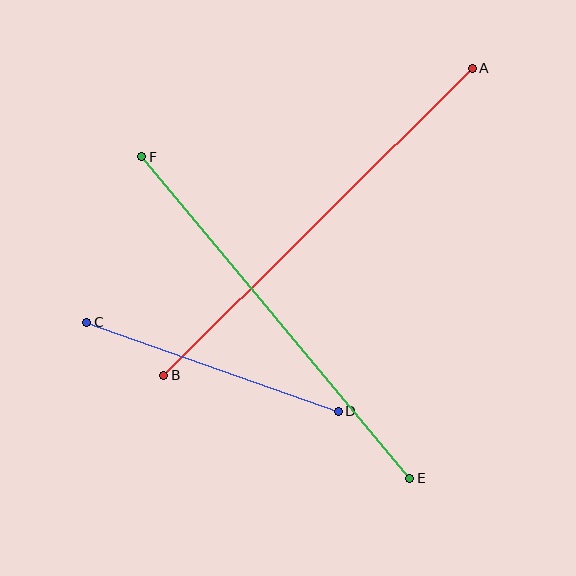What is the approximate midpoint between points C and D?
The midpoint is at approximately (212, 367) pixels.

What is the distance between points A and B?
The distance is approximately 435 pixels.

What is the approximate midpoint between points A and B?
The midpoint is at approximately (318, 222) pixels.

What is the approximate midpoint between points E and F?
The midpoint is at approximately (276, 317) pixels.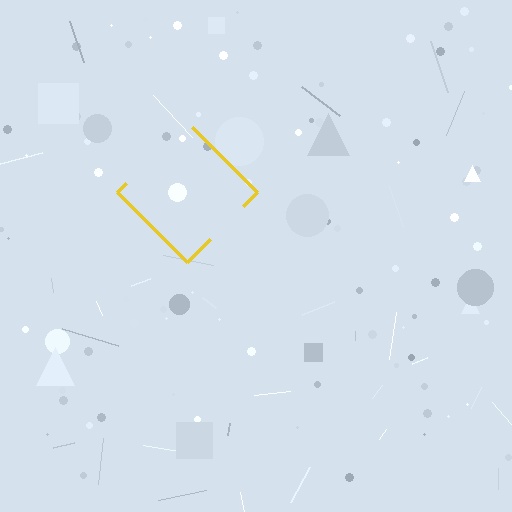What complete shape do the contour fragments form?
The contour fragments form a diamond.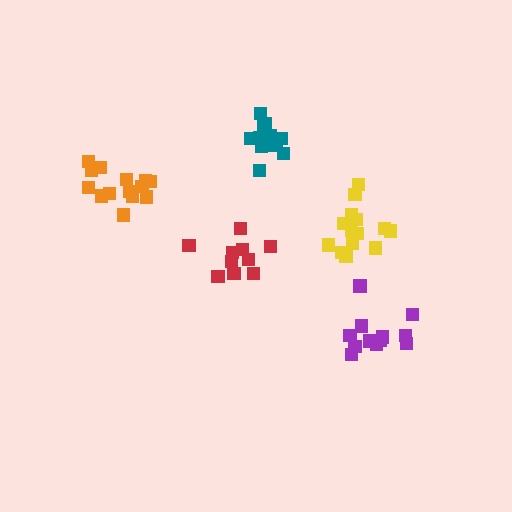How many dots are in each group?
Group 1: 10 dots, Group 2: 12 dots, Group 3: 12 dots, Group 4: 14 dots, Group 5: 14 dots (62 total).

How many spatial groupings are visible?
There are 5 spatial groupings.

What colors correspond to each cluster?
The clusters are colored: red, teal, purple, orange, yellow.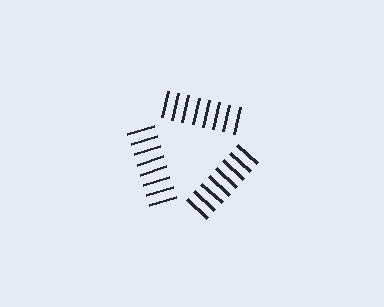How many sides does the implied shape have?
3 sides — the line-ends trace a triangle.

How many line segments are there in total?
24 — 8 along each of the 3 edges.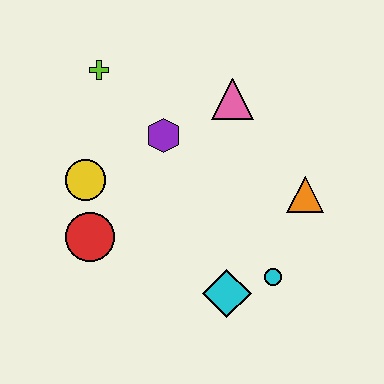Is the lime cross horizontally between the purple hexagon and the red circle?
Yes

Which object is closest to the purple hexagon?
The pink triangle is closest to the purple hexagon.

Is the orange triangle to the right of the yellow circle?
Yes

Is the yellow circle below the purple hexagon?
Yes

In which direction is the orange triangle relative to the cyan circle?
The orange triangle is above the cyan circle.